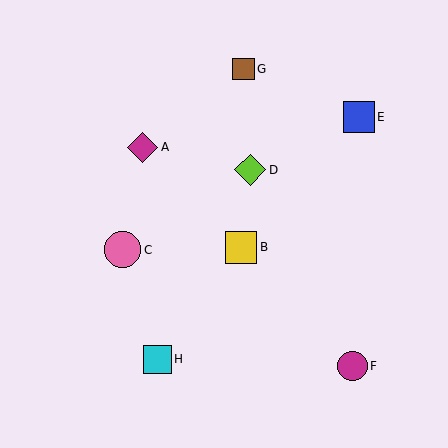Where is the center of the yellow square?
The center of the yellow square is at (241, 247).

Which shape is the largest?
The pink circle (labeled C) is the largest.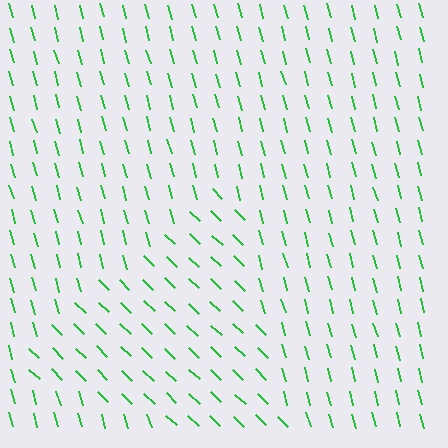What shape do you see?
I see a triangle.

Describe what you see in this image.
The image is filled with small green line segments. A triangle region in the image has lines oriented differently from the surrounding lines, creating a visible texture boundary.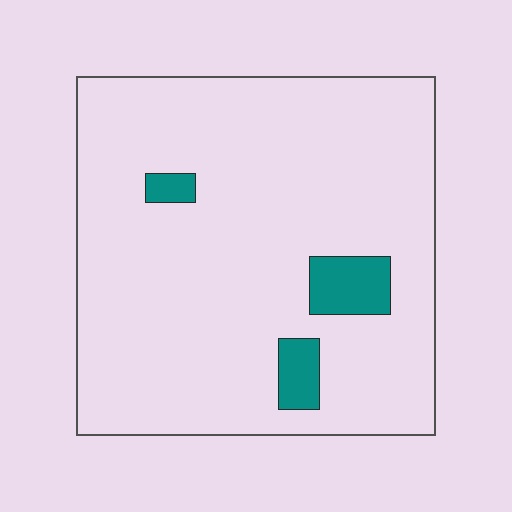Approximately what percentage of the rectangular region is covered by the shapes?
Approximately 5%.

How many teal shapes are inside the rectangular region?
3.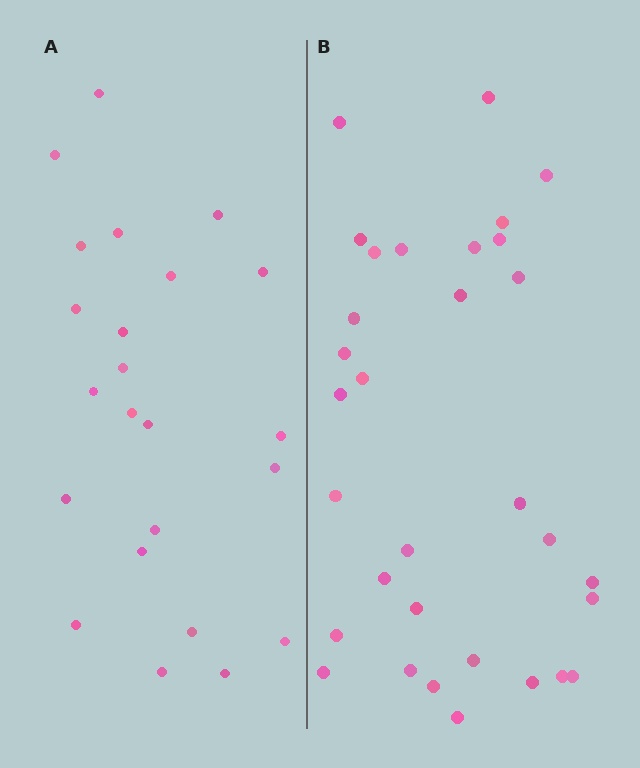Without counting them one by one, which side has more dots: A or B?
Region B (the right region) has more dots.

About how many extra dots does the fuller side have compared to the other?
Region B has roughly 8 or so more dots than region A.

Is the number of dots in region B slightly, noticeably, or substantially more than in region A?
Region B has noticeably more, but not dramatically so. The ratio is roughly 1.4 to 1.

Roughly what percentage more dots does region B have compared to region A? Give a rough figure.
About 40% more.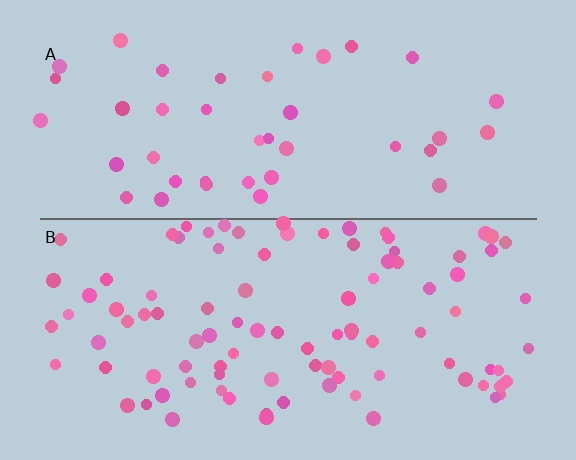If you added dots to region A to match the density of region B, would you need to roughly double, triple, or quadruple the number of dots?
Approximately double.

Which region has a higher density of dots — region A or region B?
B (the bottom).